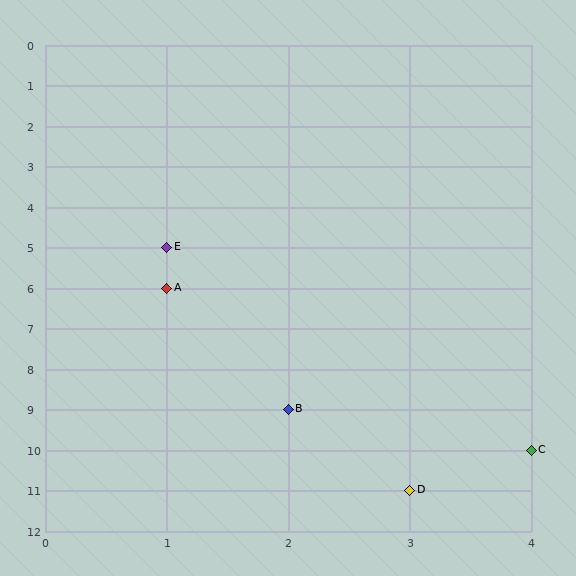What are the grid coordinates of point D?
Point D is at grid coordinates (3, 11).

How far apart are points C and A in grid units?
Points C and A are 3 columns and 4 rows apart (about 5.0 grid units diagonally).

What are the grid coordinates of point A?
Point A is at grid coordinates (1, 6).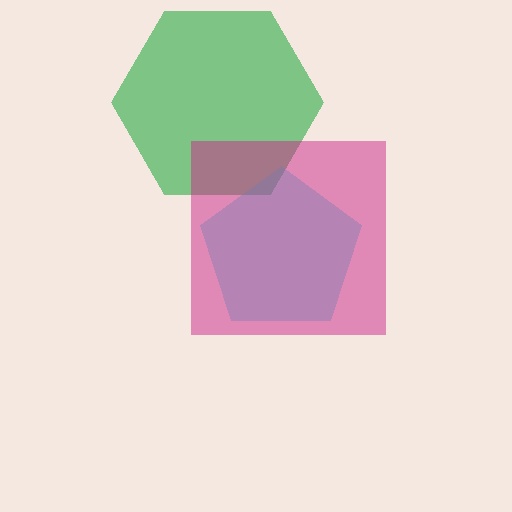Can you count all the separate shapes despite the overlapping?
Yes, there are 3 separate shapes.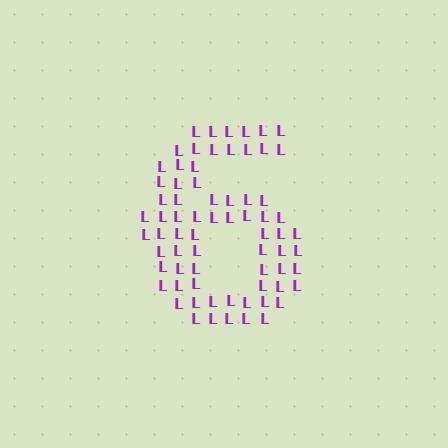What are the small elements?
The small elements are letter L's.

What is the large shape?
The large shape is the digit 6.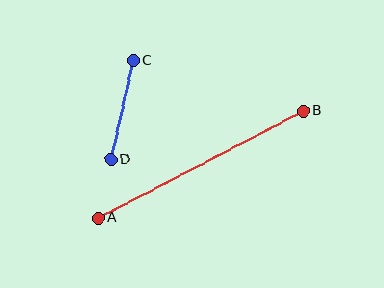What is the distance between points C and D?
The distance is approximately 102 pixels.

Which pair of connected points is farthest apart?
Points A and B are farthest apart.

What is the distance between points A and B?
The distance is approximately 231 pixels.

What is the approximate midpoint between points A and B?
The midpoint is at approximately (201, 165) pixels.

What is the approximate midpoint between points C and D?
The midpoint is at approximately (122, 110) pixels.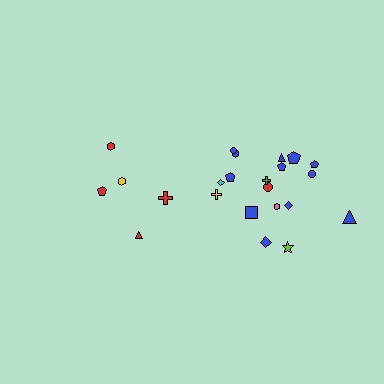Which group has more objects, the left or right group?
The right group.